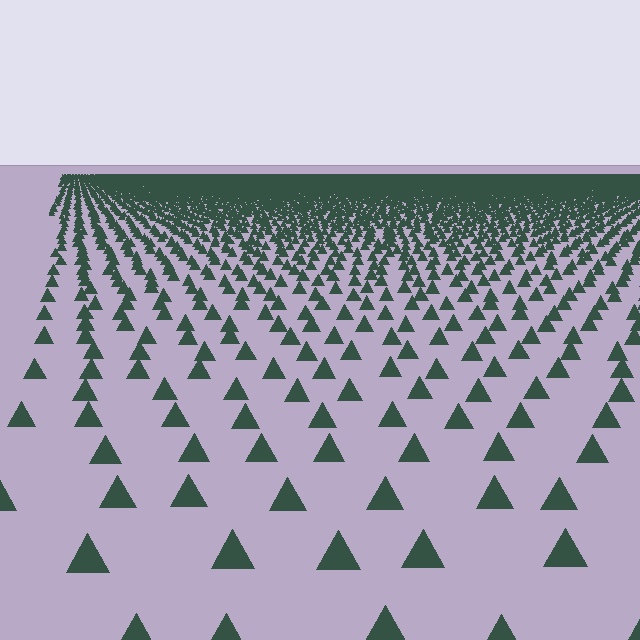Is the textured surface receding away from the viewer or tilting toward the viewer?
The surface is receding away from the viewer. Texture elements get smaller and denser toward the top.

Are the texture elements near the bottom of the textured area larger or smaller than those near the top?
Larger. Near the bottom, elements are closer to the viewer and appear at a bigger on-screen size.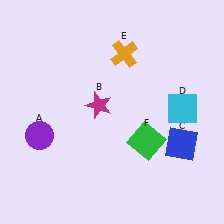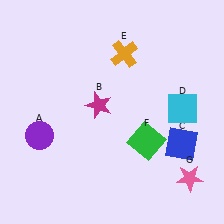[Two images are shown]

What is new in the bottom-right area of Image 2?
A pink star (G) was added in the bottom-right area of Image 2.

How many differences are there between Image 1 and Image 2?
There is 1 difference between the two images.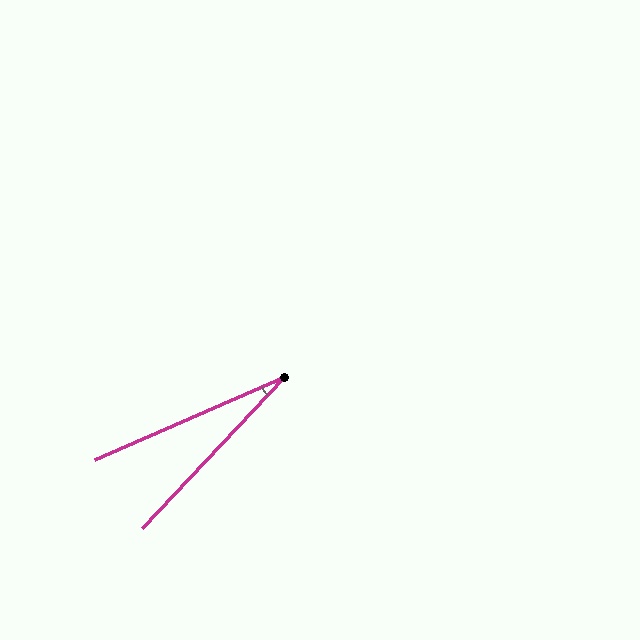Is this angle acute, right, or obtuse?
It is acute.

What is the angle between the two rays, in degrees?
Approximately 23 degrees.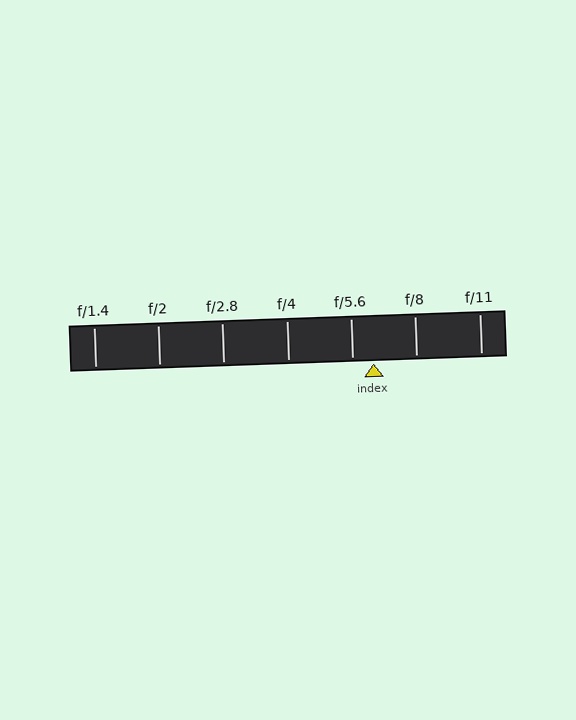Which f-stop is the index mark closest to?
The index mark is closest to f/5.6.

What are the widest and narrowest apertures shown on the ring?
The widest aperture shown is f/1.4 and the narrowest is f/11.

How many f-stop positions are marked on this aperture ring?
There are 7 f-stop positions marked.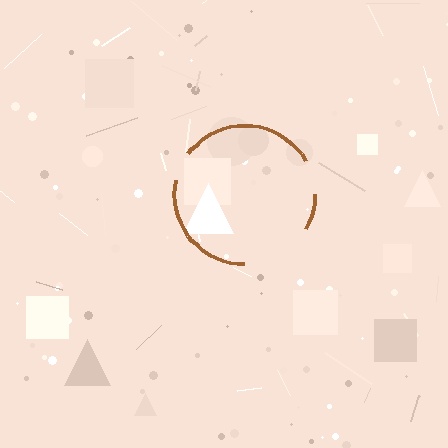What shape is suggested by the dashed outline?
The dashed outline suggests a circle.